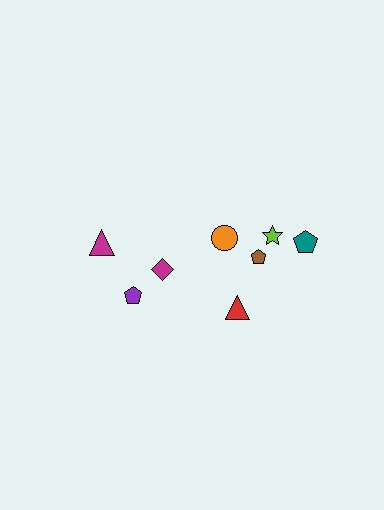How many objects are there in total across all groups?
There are 8 objects.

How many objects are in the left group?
There are 3 objects.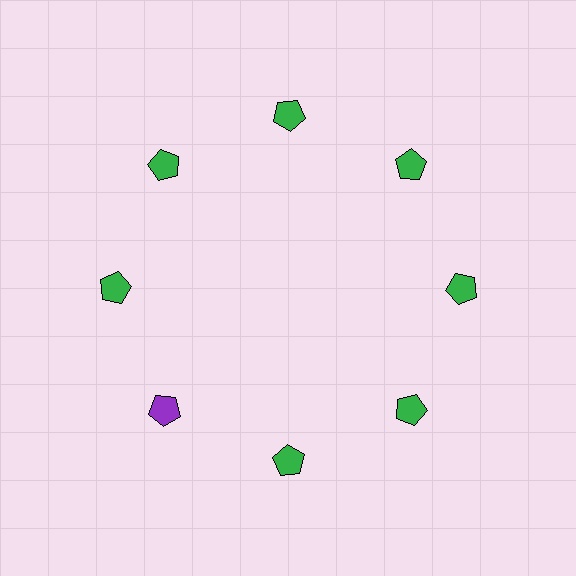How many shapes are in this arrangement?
There are 8 shapes arranged in a ring pattern.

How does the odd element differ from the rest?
It has a different color: purple instead of green.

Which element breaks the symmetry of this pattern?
The purple pentagon at roughly the 8 o'clock position breaks the symmetry. All other shapes are green pentagons.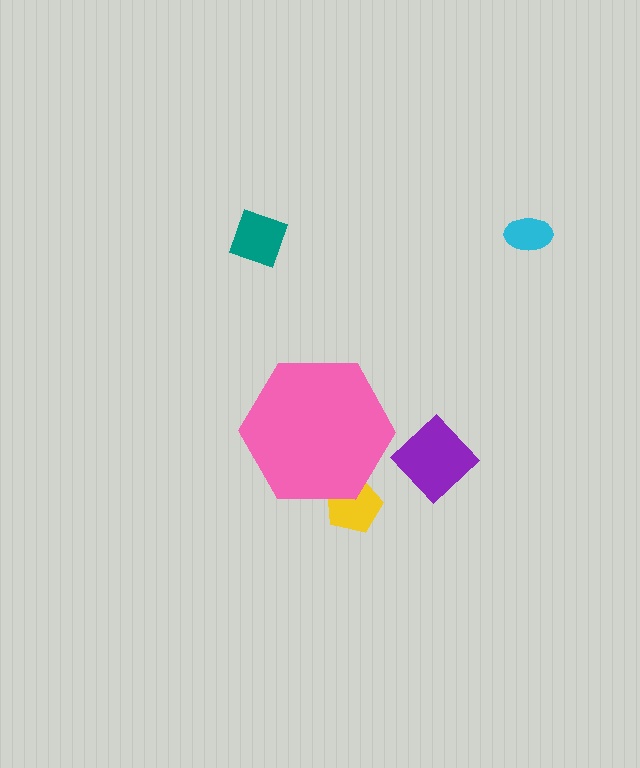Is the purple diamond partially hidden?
No, the purple diamond is fully visible.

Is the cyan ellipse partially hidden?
No, the cyan ellipse is fully visible.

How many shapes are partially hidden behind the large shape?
1 shape is partially hidden.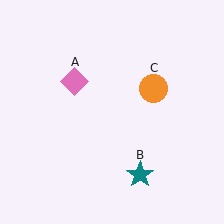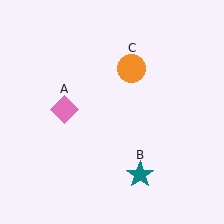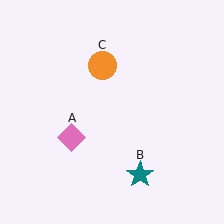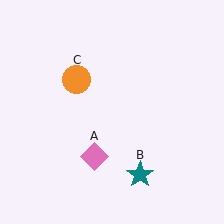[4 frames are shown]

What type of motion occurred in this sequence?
The pink diamond (object A), orange circle (object C) rotated counterclockwise around the center of the scene.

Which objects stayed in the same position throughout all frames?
Teal star (object B) remained stationary.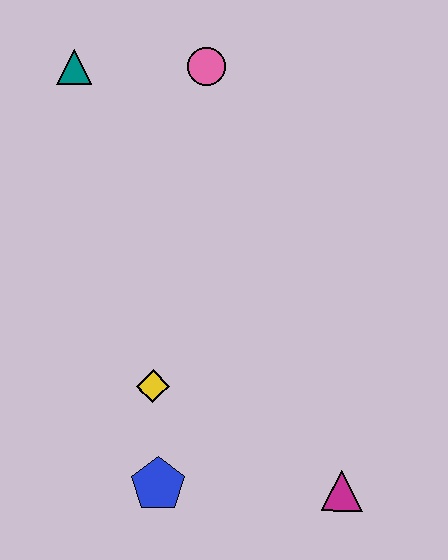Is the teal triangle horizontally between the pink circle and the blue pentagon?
No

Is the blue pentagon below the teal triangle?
Yes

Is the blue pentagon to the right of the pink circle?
No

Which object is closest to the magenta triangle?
The blue pentagon is closest to the magenta triangle.